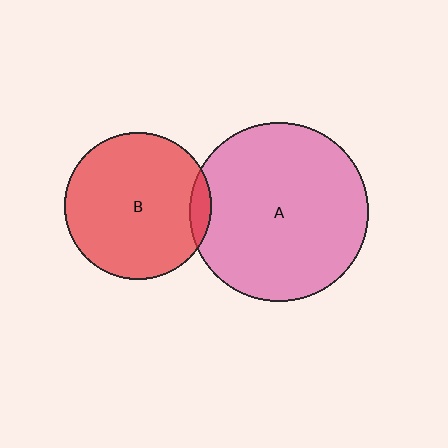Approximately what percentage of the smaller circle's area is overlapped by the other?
Approximately 5%.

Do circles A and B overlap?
Yes.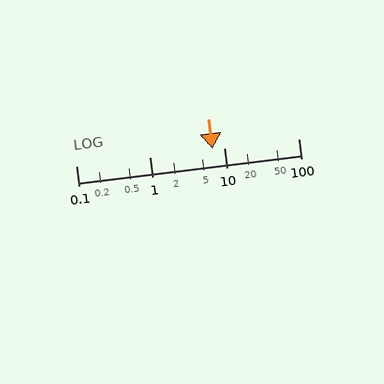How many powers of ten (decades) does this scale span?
The scale spans 3 decades, from 0.1 to 100.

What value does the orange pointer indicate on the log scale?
The pointer indicates approximately 6.9.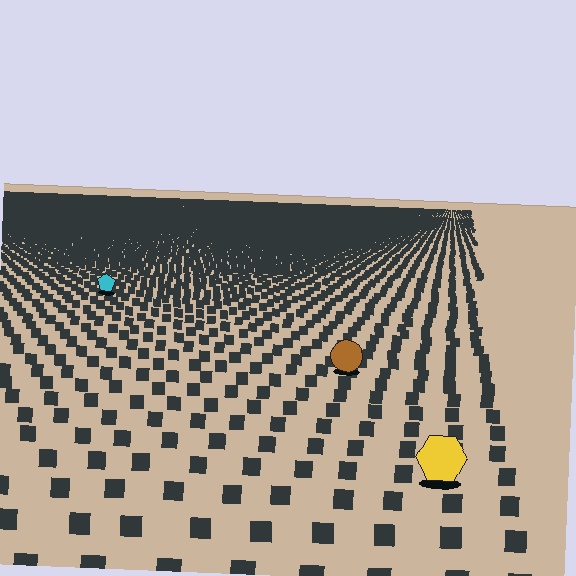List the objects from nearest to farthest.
From nearest to farthest: the yellow hexagon, the brown circle, the cyan pentagon.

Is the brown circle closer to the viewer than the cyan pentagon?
Yes. The brown circle is closer — you can tell from the texture gradient: the ground texture is coarser near it.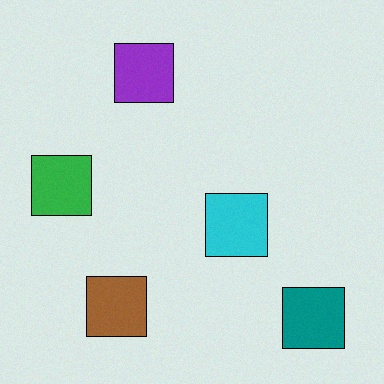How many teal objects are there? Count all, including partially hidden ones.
There is 1 teal object.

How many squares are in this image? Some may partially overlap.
There are 5 squares.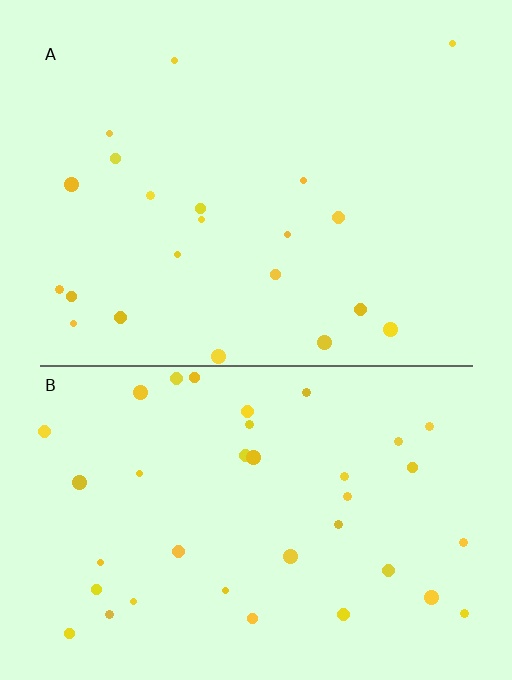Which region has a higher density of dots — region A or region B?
B (the bottom).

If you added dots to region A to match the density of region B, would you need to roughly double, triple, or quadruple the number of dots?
Approximately double.